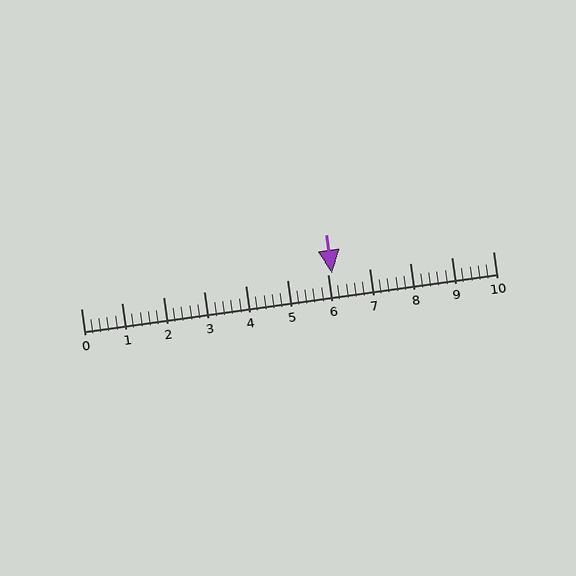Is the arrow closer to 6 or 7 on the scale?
The arrow is closer to 6.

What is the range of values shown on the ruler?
The ruler shows values from 0 to 10.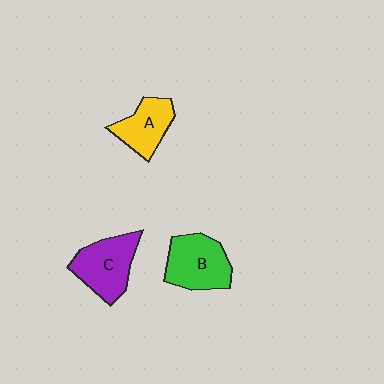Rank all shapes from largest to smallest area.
From largest to smallest: C (purple), B (green), A (yellow).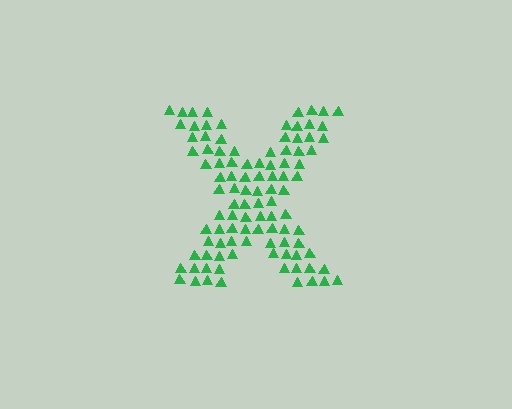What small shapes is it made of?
It is made of small triangles.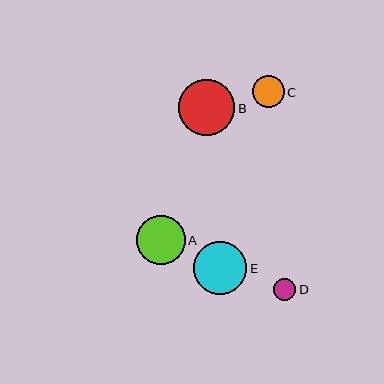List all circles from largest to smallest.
From largest to smallest: B, E, A, C, D.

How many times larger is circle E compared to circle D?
Circle E is approximately 2.3 times the size of circle D.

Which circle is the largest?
Circle B is the largest with a size of approximately 56 pixels.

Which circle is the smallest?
Circle D is the smallest with a size of approximately 22 pixels.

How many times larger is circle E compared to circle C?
Circle E is approximately 1.7 times the size of circle C.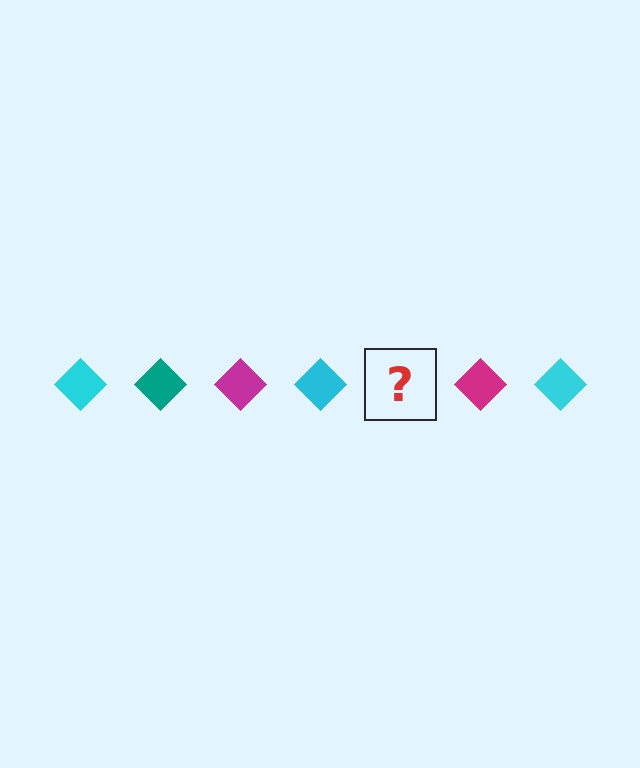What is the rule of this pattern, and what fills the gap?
The rule is that the pattern cycles through cyan, teal, magenta diamonds. The gap should be filled with a teal diamond.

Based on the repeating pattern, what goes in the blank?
The blank should be a teal diamond.